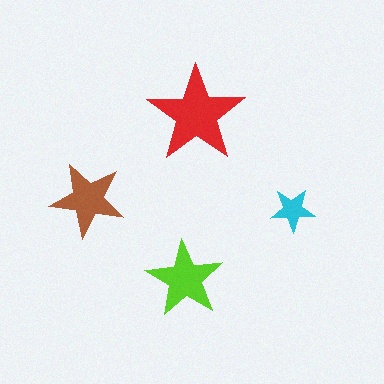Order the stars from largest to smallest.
the red one, the lime one, the brown one, the cyan one.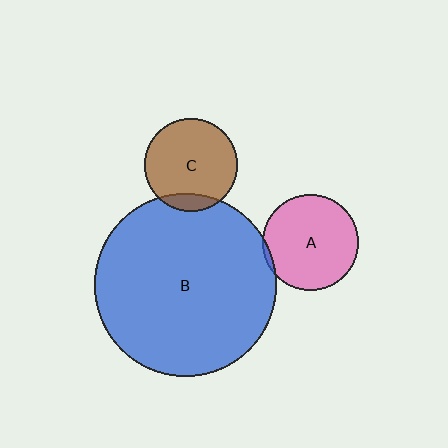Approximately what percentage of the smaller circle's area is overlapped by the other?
Approximately 10%.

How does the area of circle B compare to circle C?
Approximately 3.8 times.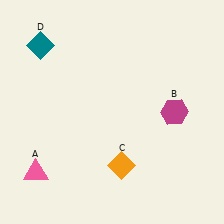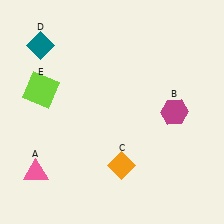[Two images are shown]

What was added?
A lime square (E) was added in Image 2.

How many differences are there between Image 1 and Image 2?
There is 1 difference between the two images.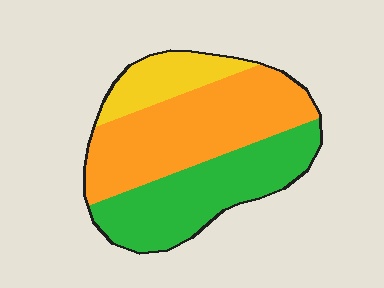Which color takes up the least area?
Yellow, at roughly 15%.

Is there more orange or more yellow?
Orange.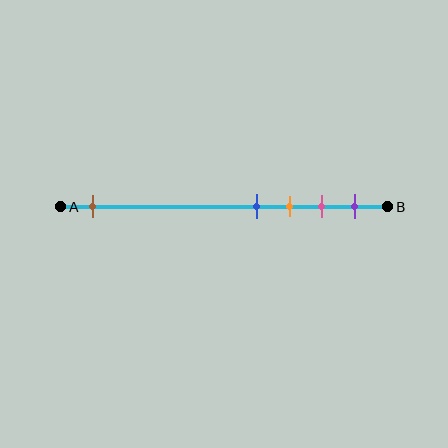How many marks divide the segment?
There are 5 marks dividing the segment.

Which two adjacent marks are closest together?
The blue and orange marks are the closest adjacent pair.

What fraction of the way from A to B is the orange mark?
The orange mark is approximately 70% (0.7) of the way from A to B.